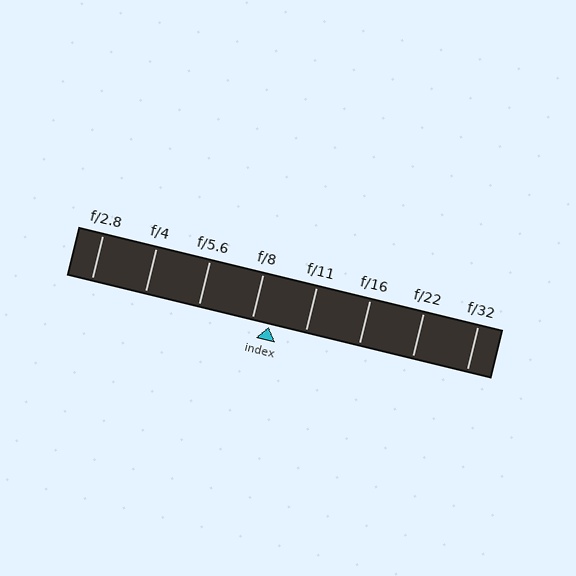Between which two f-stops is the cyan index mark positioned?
The index mark is between f/8 and f/11.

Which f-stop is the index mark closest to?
The index mark is closest to f/8.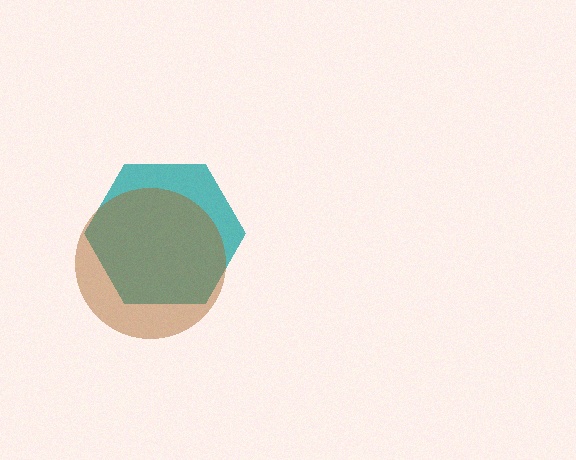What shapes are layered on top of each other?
The layered shapes are: a teal hexagon, a brown circle.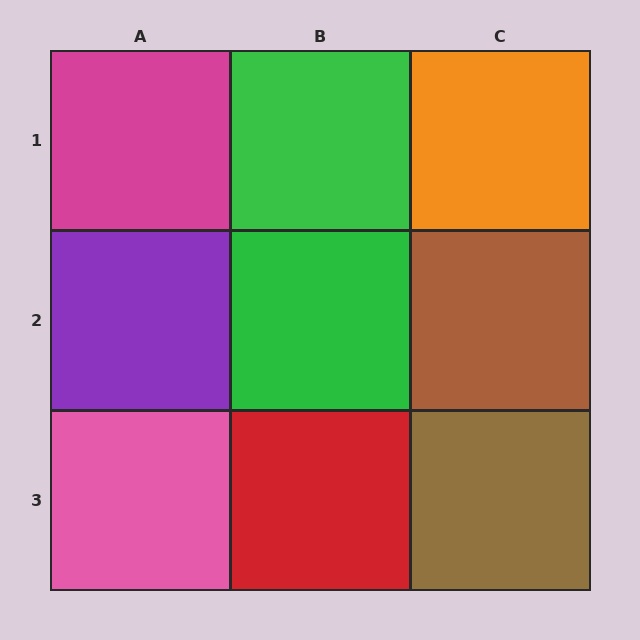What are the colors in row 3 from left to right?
Pink, red, brown.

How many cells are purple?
1 cell is purple.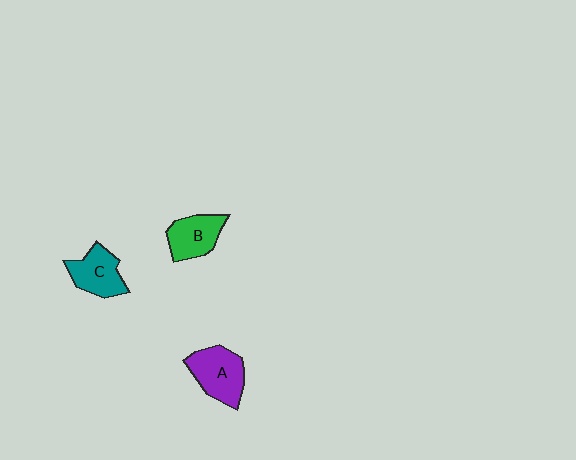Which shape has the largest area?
Shape A (purple).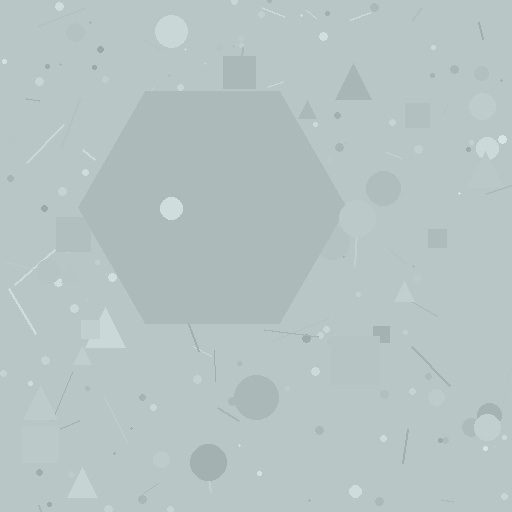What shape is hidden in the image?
A hexagon is hidden in the image.